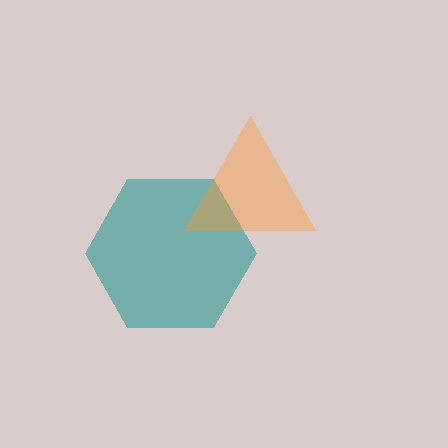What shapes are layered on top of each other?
The layered shapes are: a teal hexagon, an orange triangle.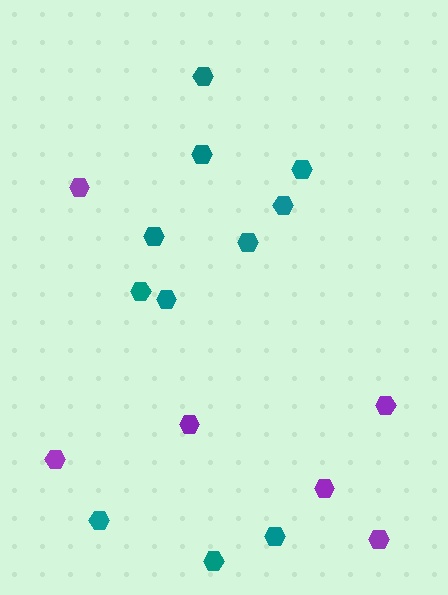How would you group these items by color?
There are 2 groups: one group of purple hexagons (6) and one group of teal hexagons (11).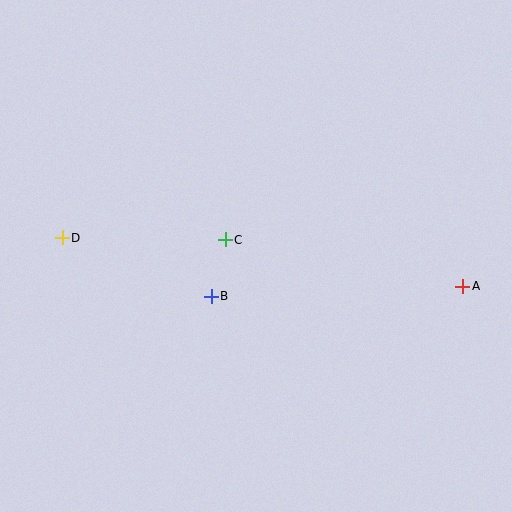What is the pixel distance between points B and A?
The distance between B and A is 252 pixels.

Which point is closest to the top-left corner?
Point D is closest to the top-left corner.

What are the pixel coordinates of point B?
Point B is at (211, 296).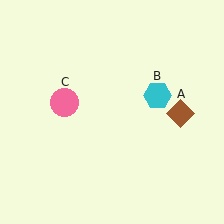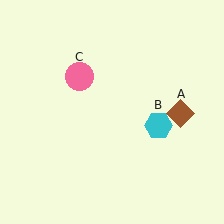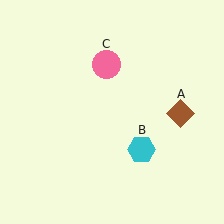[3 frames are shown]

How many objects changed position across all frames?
2 objects changed position: cyan hexagon (object B), pink circle (object C).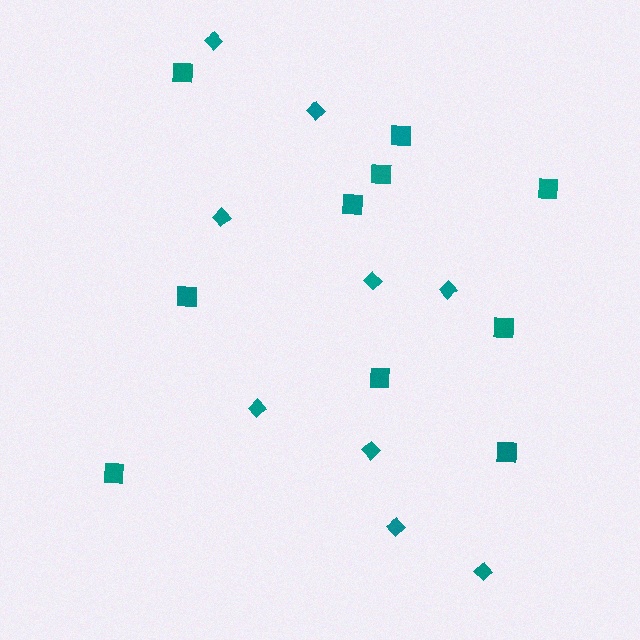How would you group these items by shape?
There are 2 groups: one group of diamonds (9) and one group of squares (10).